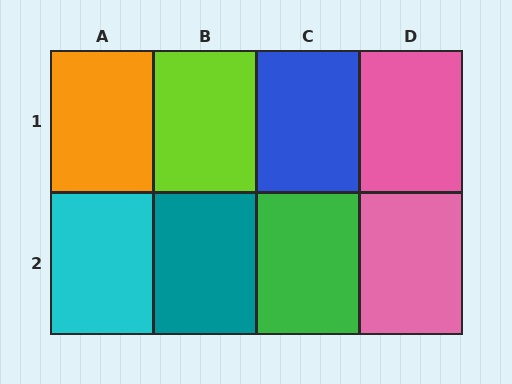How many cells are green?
1 cell is green.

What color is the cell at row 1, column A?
Orange.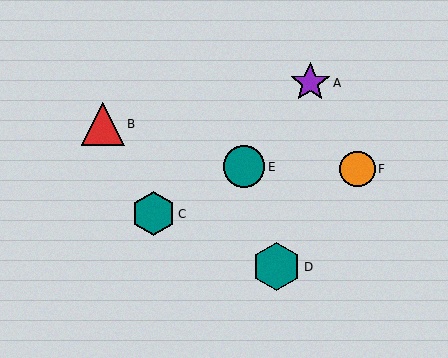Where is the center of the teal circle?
The center of the teal circle is at (244, 167).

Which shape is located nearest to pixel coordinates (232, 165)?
The teal circle (labeled E) at (244, 167) is nearest to that location.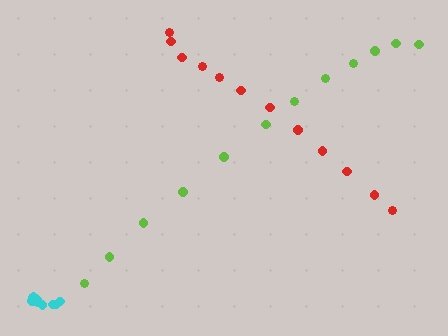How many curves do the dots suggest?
There are 3 distinct paths.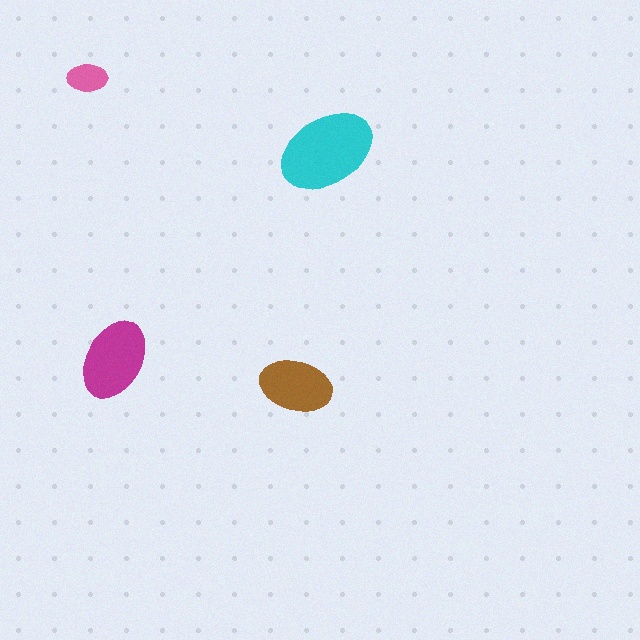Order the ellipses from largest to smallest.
the cyan one, the magenta one, the brown one, the pink one.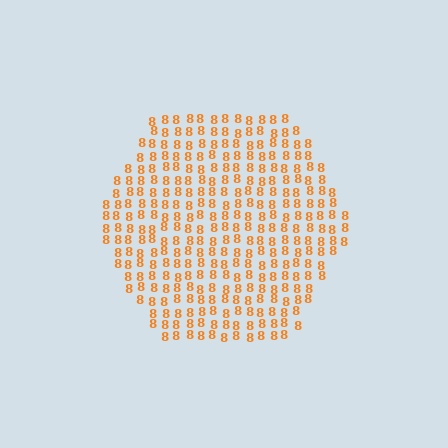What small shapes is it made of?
It is made of small digit 8's.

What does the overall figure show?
The overall figure shows a hexagon.